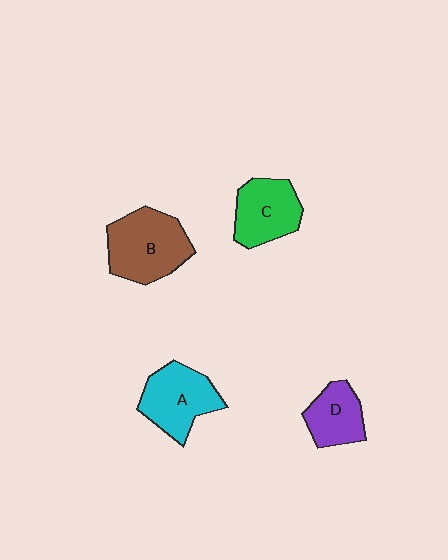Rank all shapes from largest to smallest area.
From largest to smallest: B (brown), A (cyan), C (green), D (purple).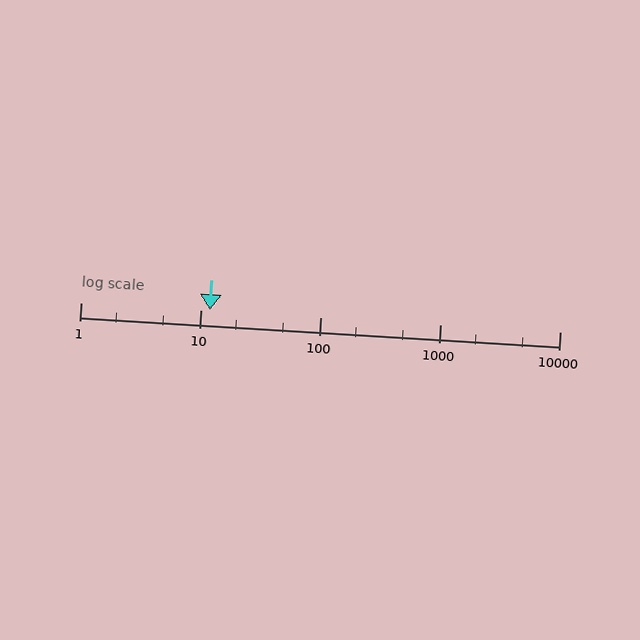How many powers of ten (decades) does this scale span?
The scale spans 4 decades, from 1 to 10000.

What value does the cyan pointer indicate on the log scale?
The pointer indicates approximately 12.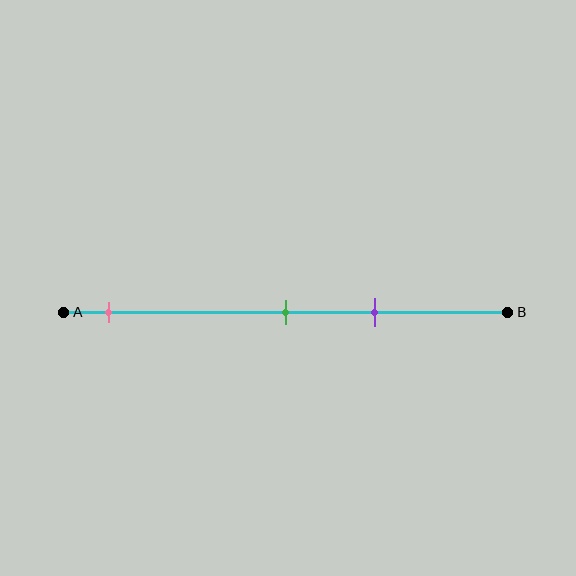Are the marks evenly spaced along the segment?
No, the marks are not evenly spaced.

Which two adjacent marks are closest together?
The green and purple marks are the closest adjacent pair.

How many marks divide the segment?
There are 3 marks dividing the segment.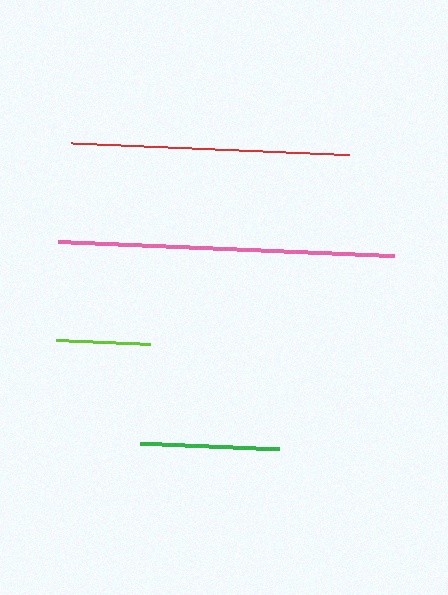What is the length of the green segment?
The green segment is approximately 140 pixels long.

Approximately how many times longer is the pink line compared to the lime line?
The pink line is approximately 3.6 times the length of the lime line.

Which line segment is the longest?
The pink line is the longest at approximately 336 pixels.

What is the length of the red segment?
The red segment is approximately 277 pixels long.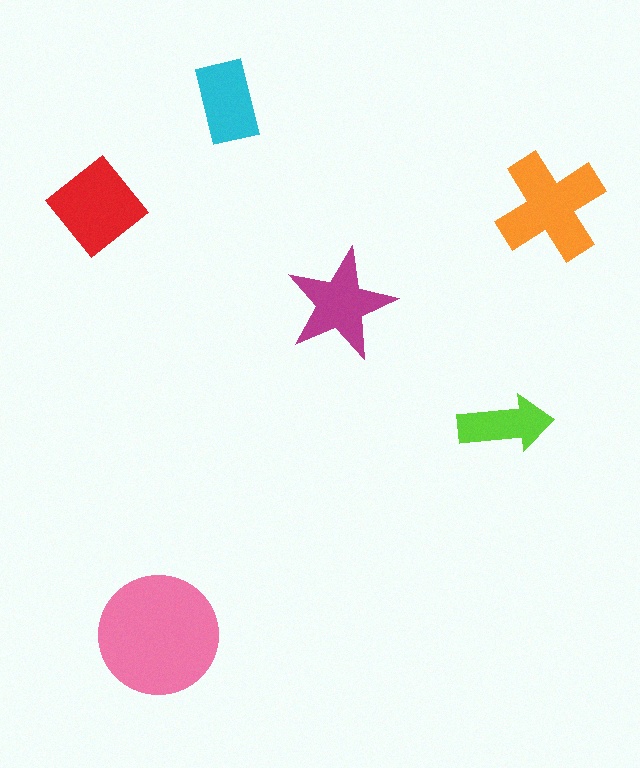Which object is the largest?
The pink circle.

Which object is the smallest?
The lime arrow.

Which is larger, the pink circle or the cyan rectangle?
The pink circle.